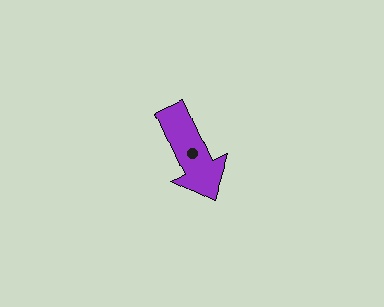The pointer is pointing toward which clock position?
Roughly 5 o'clock.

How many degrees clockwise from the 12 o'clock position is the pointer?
Approximately 156 degrees.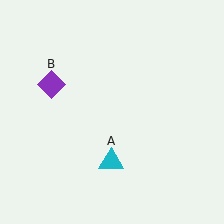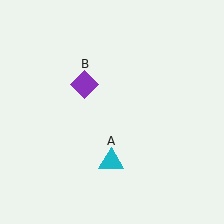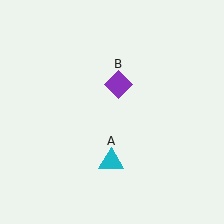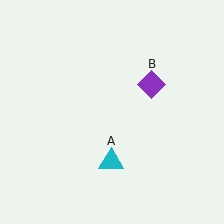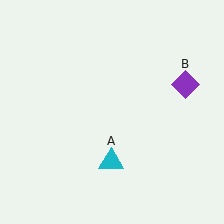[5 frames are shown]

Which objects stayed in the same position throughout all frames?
Cyan triangle (object A) remained stationary.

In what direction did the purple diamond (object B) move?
The purple diamond (object B) moved right.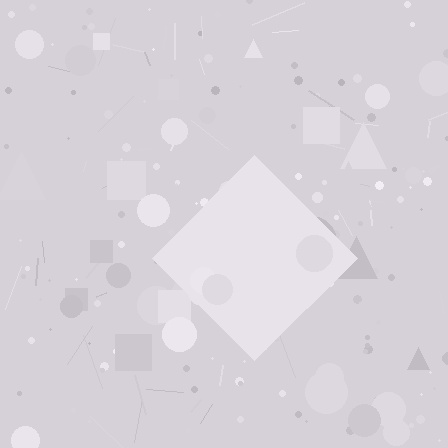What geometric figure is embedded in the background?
A diamond is embedded in the background.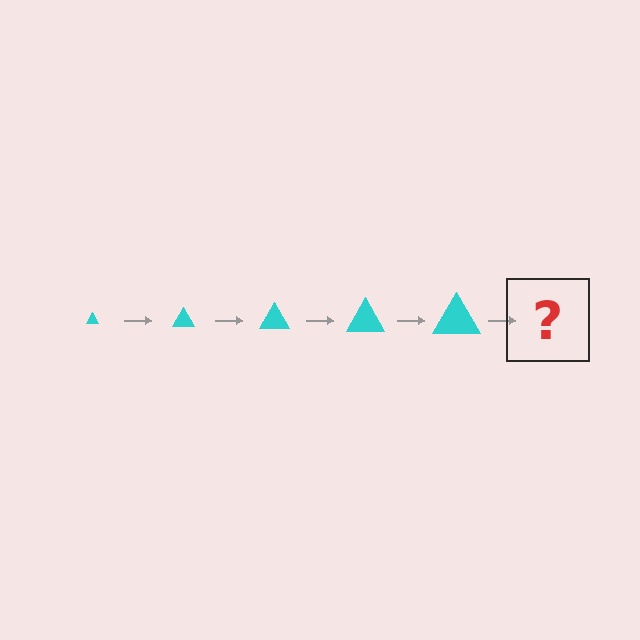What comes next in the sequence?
The next element should be a cyan triangle, larger than the previous one.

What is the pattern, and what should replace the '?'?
The pattern is that the triangle gets progressively larger each step. The '?' should be a cyan triangle, larger than the previous one.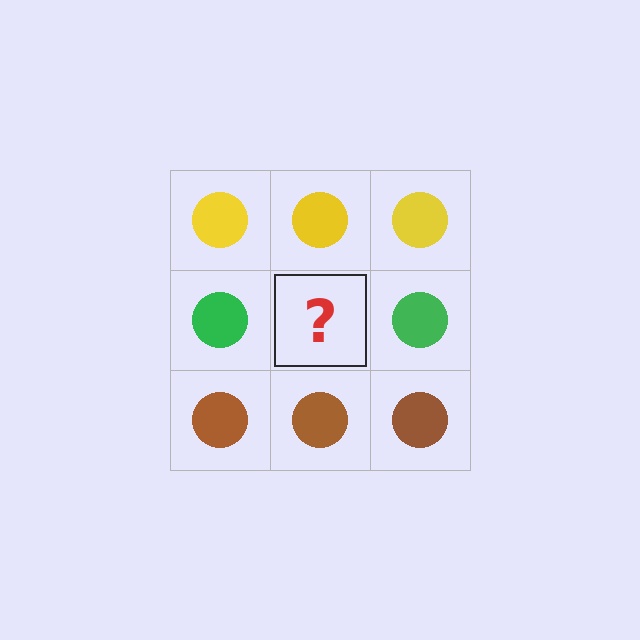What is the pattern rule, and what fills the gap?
The rule is that each row has a consistent color. The gap should be filled with a green circle.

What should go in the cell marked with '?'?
The missing cell should contain a green circle.